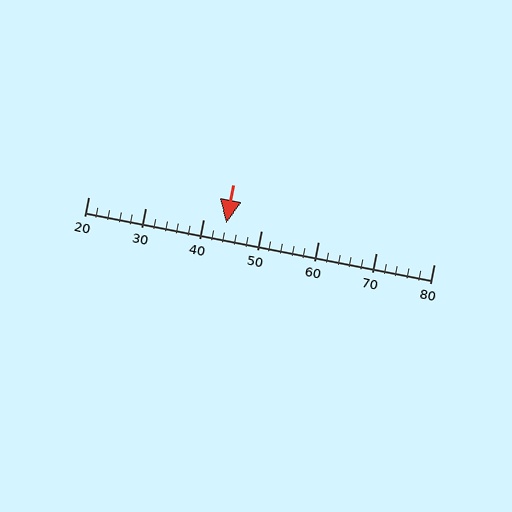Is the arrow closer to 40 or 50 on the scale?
The arrow is closer to 40.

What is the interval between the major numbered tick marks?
The major tick marks are spaced 10 units apart.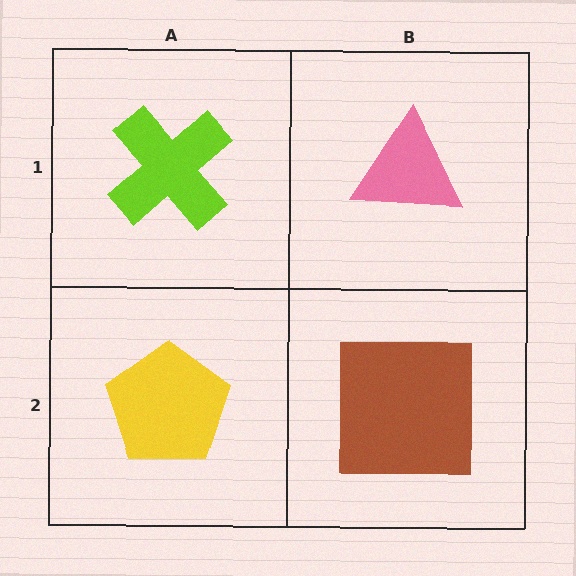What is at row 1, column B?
A pink triangle.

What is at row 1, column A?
A lime cross.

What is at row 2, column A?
A yellow pentagon.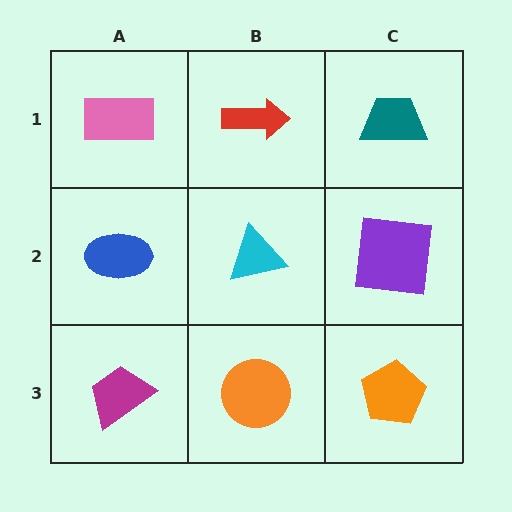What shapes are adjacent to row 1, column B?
A cyan triangle (row 2, column B), a pink rectangle (row 1, column A), a teal trapezoid (row 1, column C).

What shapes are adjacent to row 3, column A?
A blue ellipse (row 2, column A), an orange circle (row 3, column B).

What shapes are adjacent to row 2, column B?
A red arrow (row 1, column B), an orange circle (row 3, column B), a blue ellipse (row 2, column A), a purple square (row 2, column C).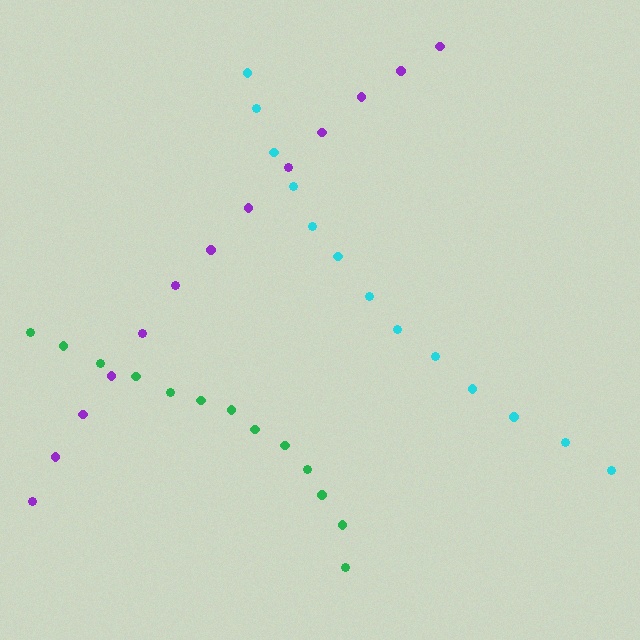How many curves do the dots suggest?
There are 3 distinct paths.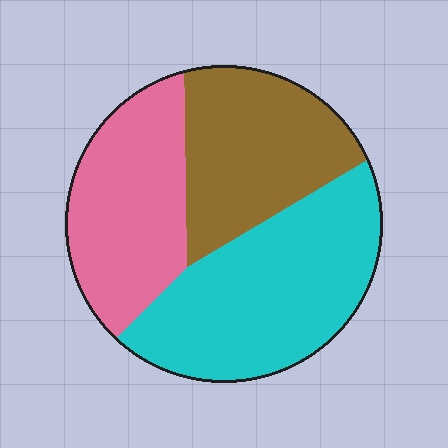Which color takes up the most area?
Cyan, at roughly 40%.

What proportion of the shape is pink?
Pink covers around 30% of the shape.